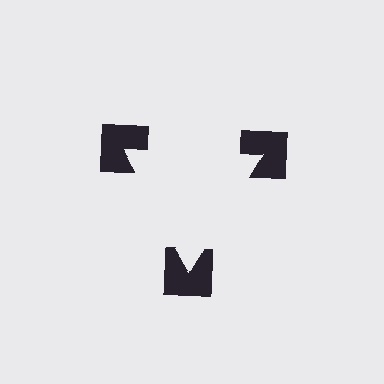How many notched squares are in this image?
There are 3 — one at each vertex of the illusory triangle.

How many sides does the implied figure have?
3 sides.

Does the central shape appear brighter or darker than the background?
It typically appears slightly brighter than the background, even though no actual brightness change is drawn.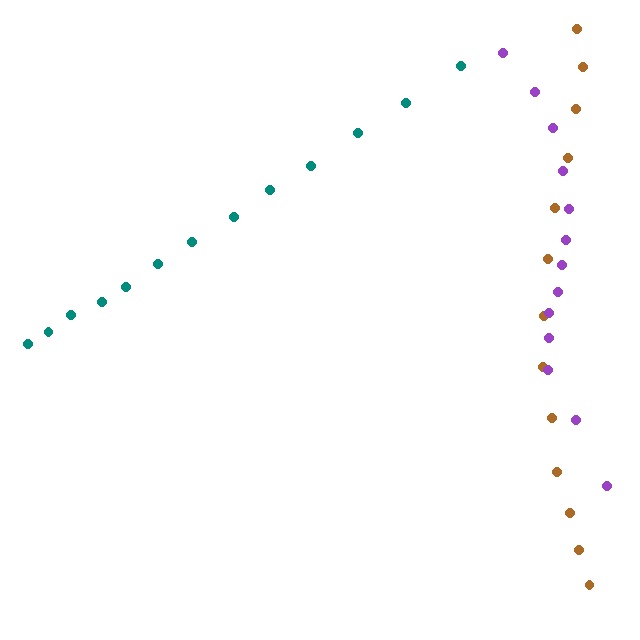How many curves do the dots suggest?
There are 3 distinct paths.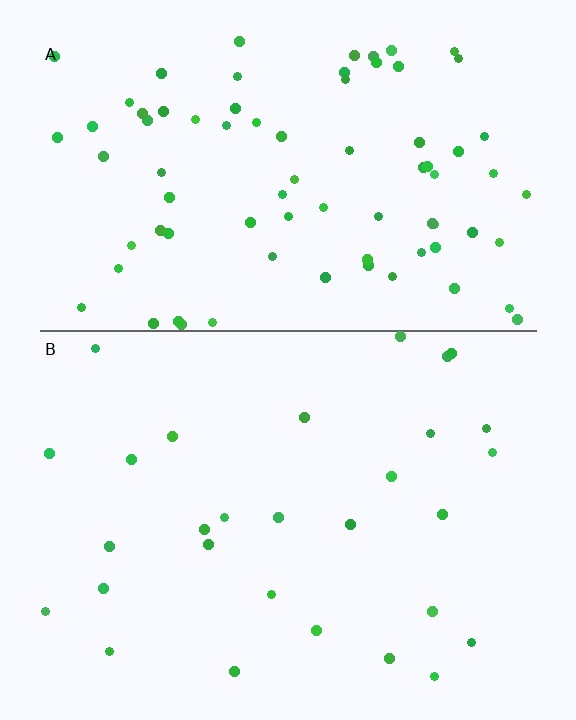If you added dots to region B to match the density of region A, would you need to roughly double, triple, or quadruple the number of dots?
Approximately triple.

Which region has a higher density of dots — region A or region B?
A (the top).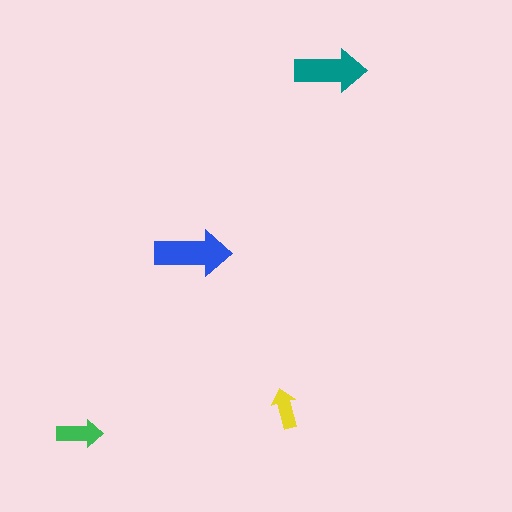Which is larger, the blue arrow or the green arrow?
The blue one.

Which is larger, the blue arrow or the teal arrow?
The blue one.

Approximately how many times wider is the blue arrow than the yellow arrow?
About 2 times wider.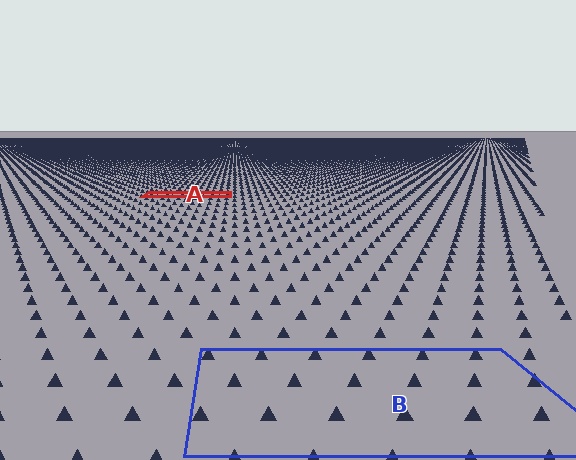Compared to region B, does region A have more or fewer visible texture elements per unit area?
Region A has more texture elements per unit area — they are packed more densely because it is farther away.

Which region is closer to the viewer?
Region B is closer. The texture elements there are larger and more spread out.